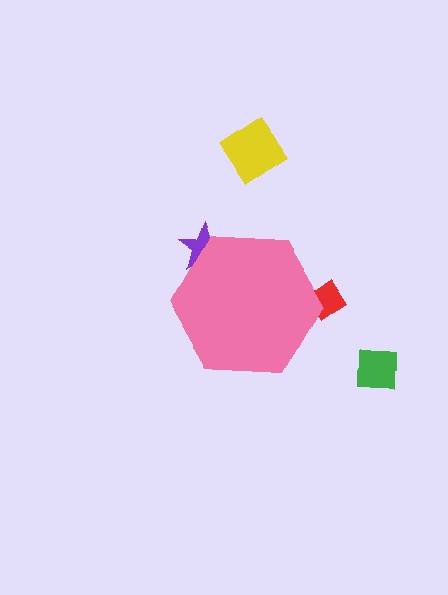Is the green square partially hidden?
No, the green square is fully visible.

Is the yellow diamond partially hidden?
No, the yellow diamond is fully visible.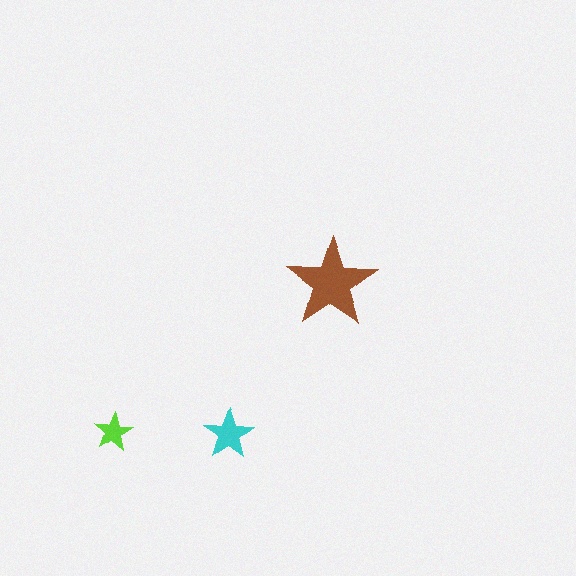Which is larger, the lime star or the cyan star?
The cyan one.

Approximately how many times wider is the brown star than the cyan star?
About 2 times wider.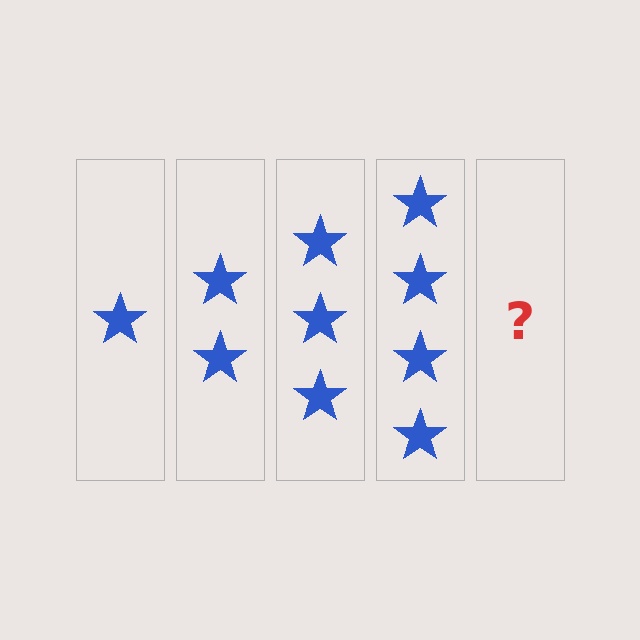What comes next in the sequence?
The next element should be 5 stars.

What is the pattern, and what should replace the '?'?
The pattern is that each step adds one more star. The '?' should be 5 stars.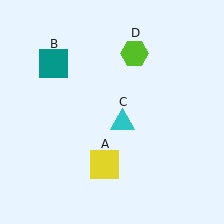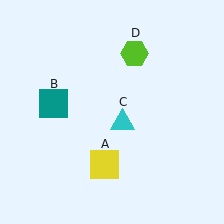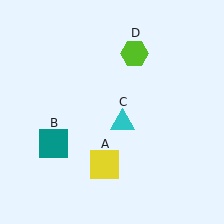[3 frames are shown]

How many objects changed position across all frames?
1 object changed position: teal square (object B).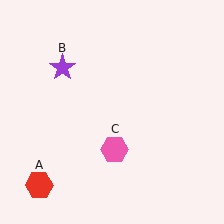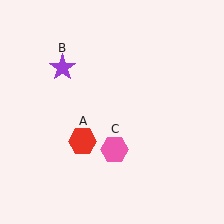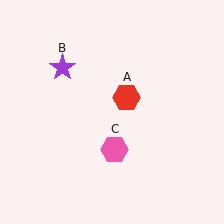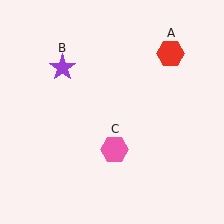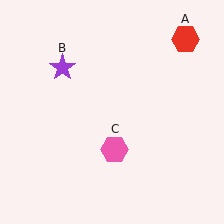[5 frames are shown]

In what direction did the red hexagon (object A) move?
The red hexagon (object A) moved up and to the right.